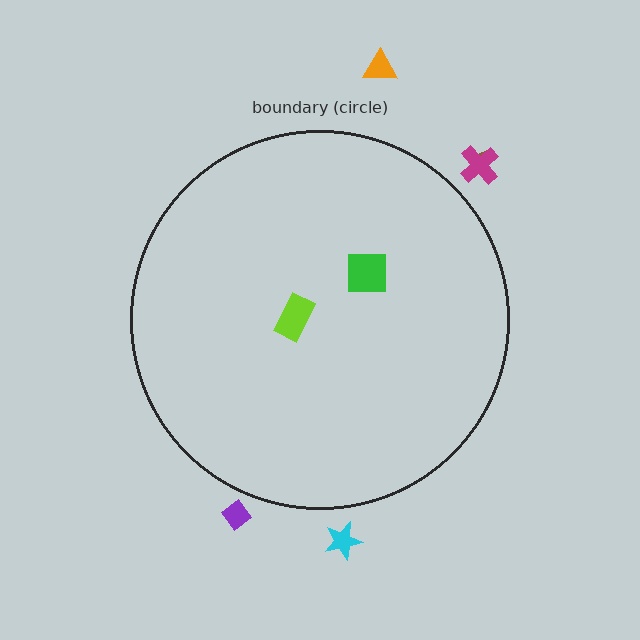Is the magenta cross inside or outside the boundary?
Outside.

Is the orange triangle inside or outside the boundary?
Outside.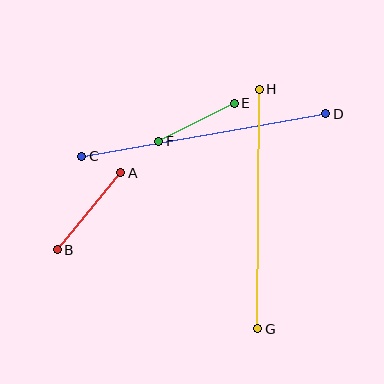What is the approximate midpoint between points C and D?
The midpoint is at approximately (204, 135) pixels.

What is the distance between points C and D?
The distance is approximately 248 pixels.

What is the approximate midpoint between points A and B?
The midpoint is at approximately (89, 211) pixels.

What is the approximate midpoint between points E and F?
The midpoint is at approximately (196, 122) pixels.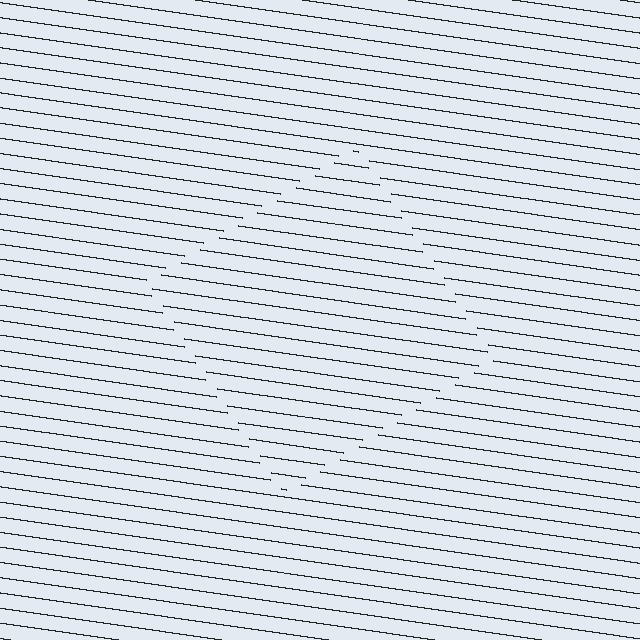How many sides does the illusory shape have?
4 sides — the line-ends trace a square.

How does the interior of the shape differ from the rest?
The interior of the shape contains the same grating, shifted by half a period — the contour is defined by the phase discontinuity where line-ends from the inner and outer gratings abut.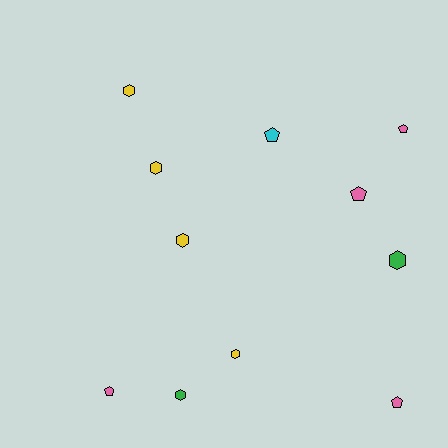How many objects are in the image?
There are 11 objects.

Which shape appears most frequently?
Hexagon, with 6 objects.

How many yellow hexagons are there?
There are 4 yellow hexagons.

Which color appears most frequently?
Yellow, with 4 objects.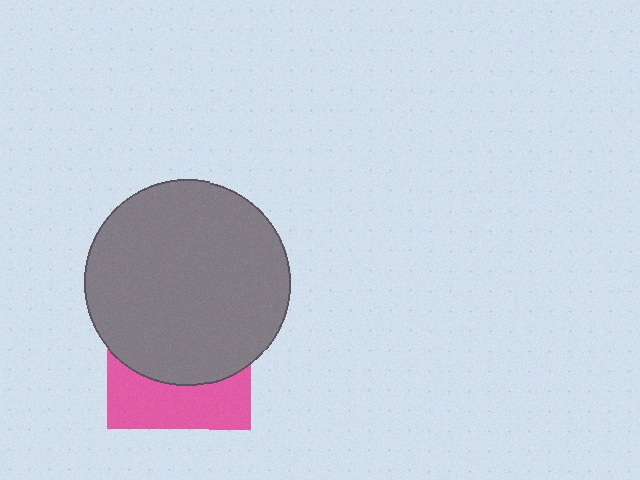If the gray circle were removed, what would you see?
You would see the complete pink square.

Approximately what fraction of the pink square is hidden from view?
Roughly 64% of the pink square is hidden behind the gray circle.